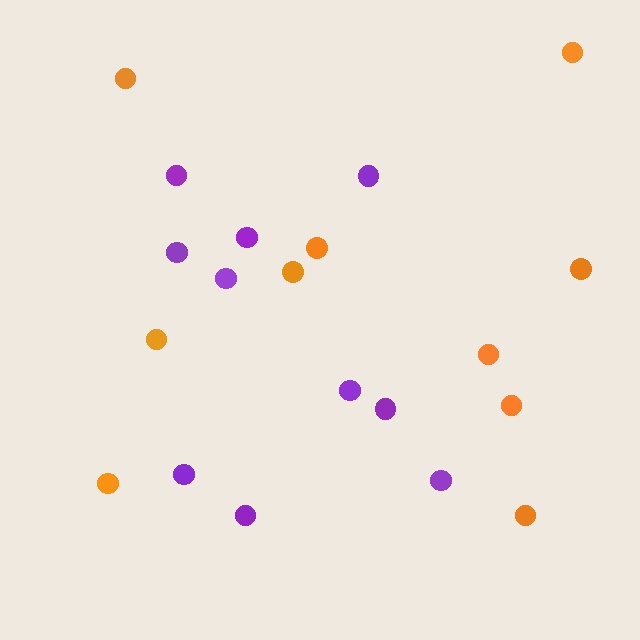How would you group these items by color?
There are 2 groups: one group of orange circles (10) and one group of purple circles (10).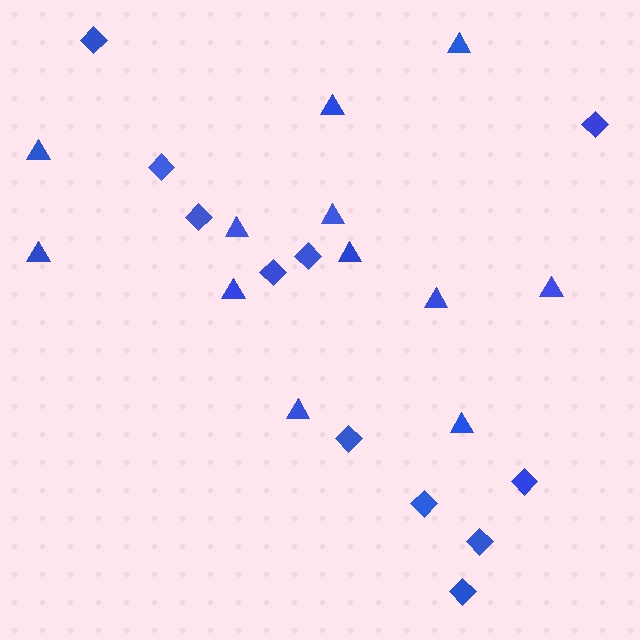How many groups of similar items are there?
There are 2 groups: one group of triangles (12) and one group of diamonds (11).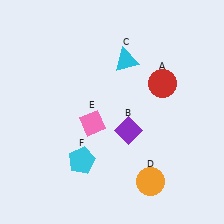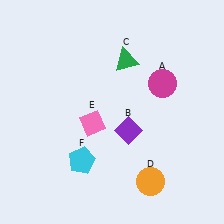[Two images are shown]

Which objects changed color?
A changed from red to magenta. C changed from cyan to green.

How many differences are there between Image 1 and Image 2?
There are 2 differences between the two images.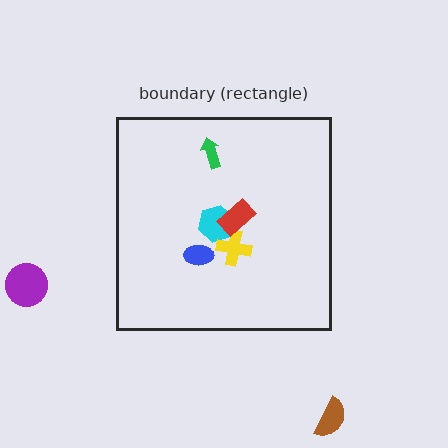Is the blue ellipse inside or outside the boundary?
Inside.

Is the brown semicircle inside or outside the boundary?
Outside.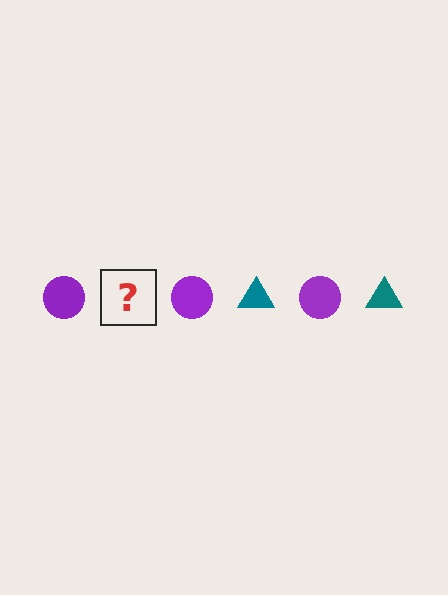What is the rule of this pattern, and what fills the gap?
The rule is that the pattern alternates between purple circle and teal triangle. The gap should be filled with a teal triangle.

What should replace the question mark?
The question mark should be replaced with a teal triangle.